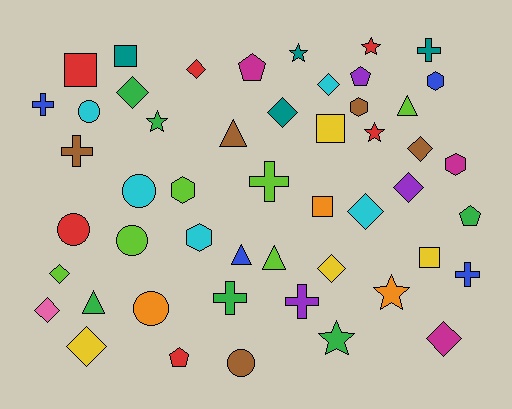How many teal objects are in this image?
There are 4 teal objects.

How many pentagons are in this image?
There are 4 pentagons.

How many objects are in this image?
There are 50 objects.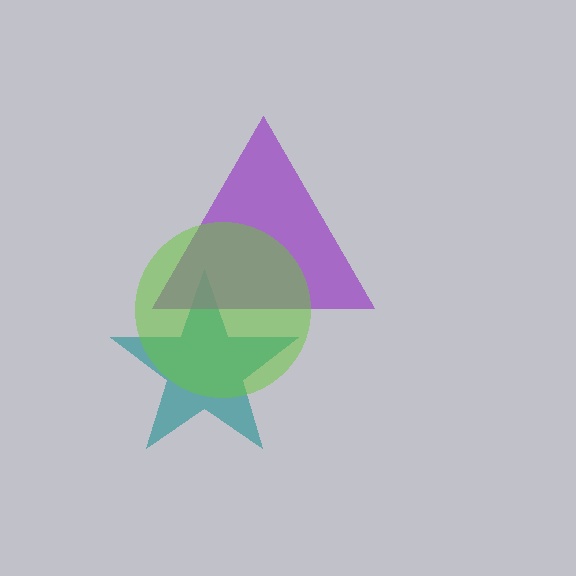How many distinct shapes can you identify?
There are 3 distinct shapes: a teal star, a purple triangle, a lime circle.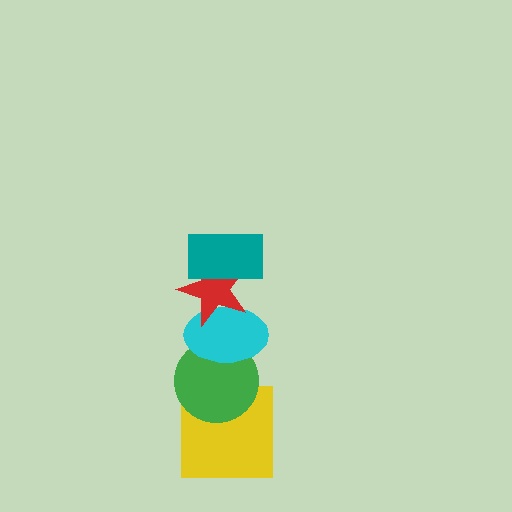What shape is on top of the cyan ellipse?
The red star is on top of the cyan ellipse.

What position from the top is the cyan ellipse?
The cyan ellipse is 3rd from the top.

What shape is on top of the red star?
The teal rectangle is on top of the red star.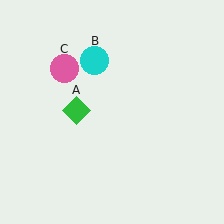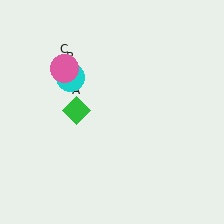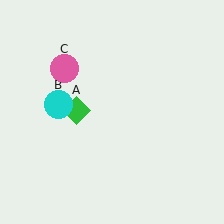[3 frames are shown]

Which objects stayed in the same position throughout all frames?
Green diamond (object A) and pink circle (object C) remained stationary.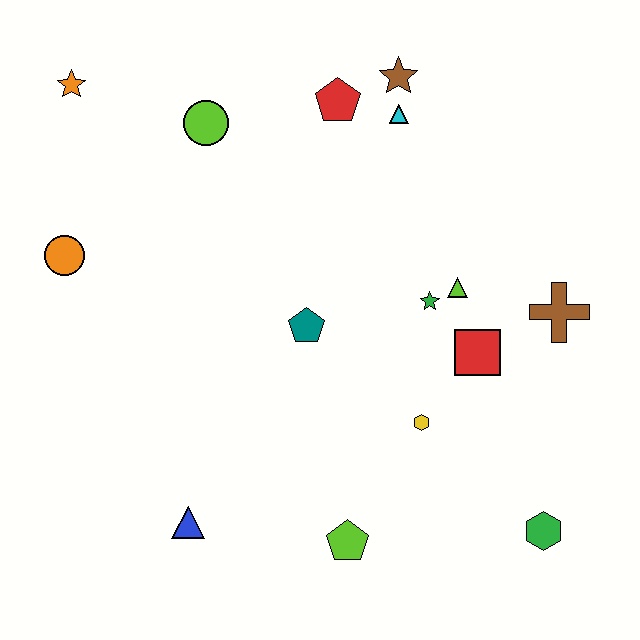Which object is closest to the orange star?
The lime circle is closest to the orange star.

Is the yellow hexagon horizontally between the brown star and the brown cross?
Yes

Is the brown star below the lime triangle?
No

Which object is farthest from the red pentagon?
The green hexagon is farthest from the red pentagon.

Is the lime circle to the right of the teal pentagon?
No